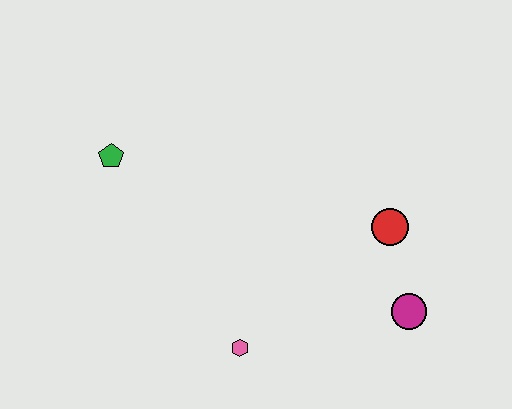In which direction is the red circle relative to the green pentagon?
The red circle is to the right of the green pentagon.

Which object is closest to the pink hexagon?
The magenta circle is closest to the pink hexagon.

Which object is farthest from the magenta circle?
The green pentagon is farthest from the magenta circle.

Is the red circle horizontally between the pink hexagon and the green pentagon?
No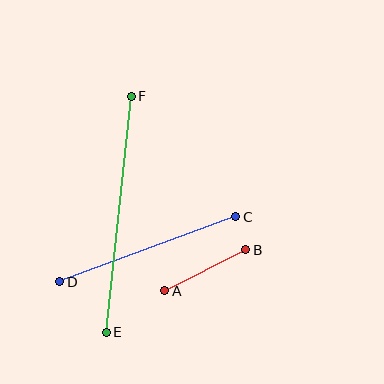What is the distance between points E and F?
The distance is approximately 238 pixels.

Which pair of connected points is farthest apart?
Points E and F are farthest apart.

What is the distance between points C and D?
The distance is approximately 188 pixels.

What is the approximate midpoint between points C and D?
The midpoint is at approximately (148, 249) pixels.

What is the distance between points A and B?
The distance is approximately 91 pixels.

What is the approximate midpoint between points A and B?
The midpoint is at approximately (205, 270) pixels.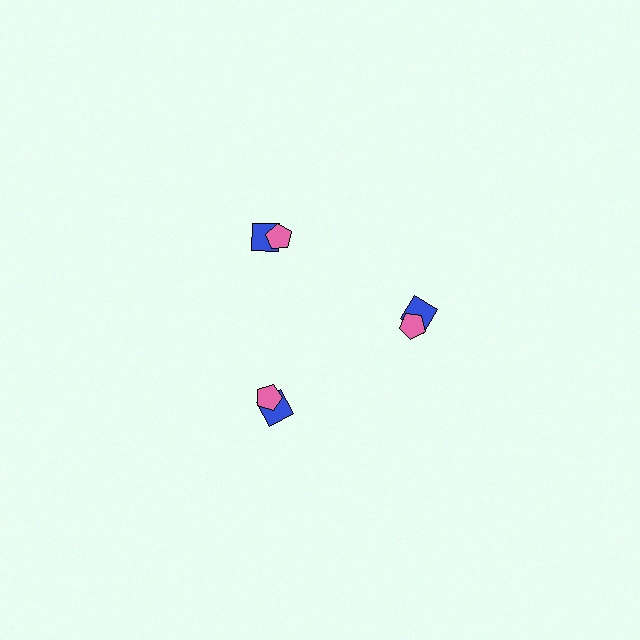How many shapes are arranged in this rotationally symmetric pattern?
There are 6 shapes, arranged in 3 groups of 2.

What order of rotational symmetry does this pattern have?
This pattern has 3-fold rotational symmetry.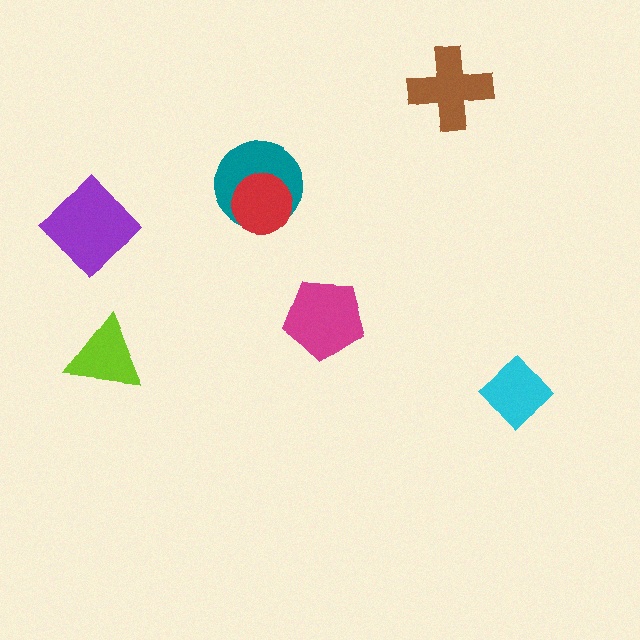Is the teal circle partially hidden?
Yes, it is partially covered by another shape.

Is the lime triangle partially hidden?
No, no other shape covers it.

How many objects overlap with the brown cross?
0 objects overlap with the brown cross.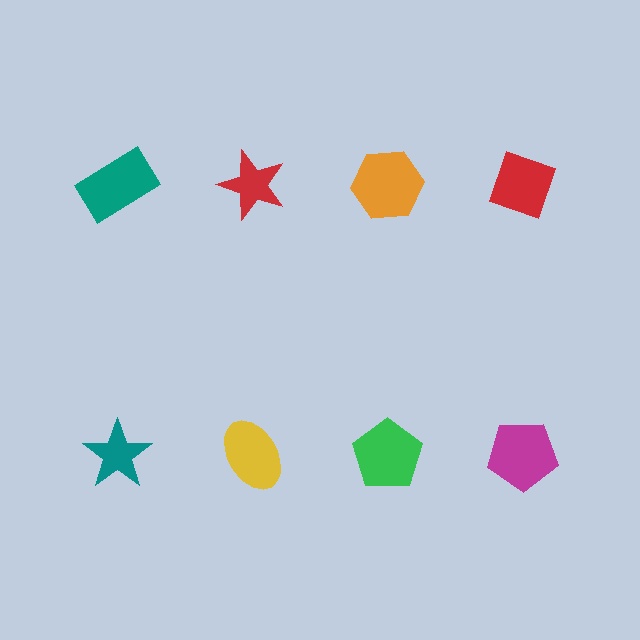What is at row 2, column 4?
A magenta pentagon.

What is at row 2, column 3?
A green pentagon.